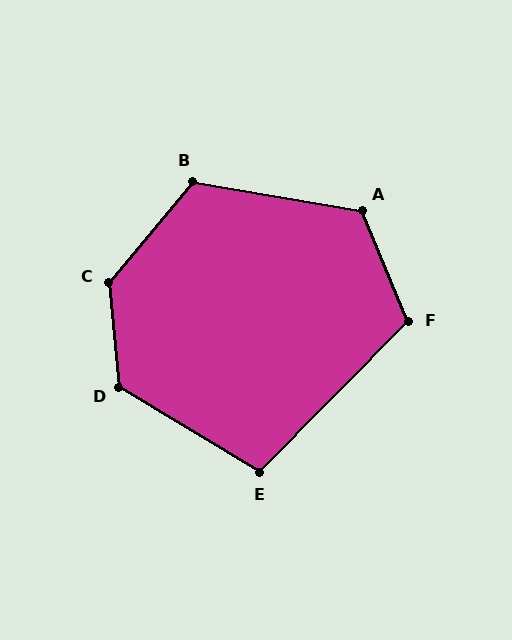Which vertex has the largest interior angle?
C, at approximately 134 degrees.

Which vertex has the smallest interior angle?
E, at approximately 103 degrees.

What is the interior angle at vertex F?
Approximately 113 degrees (obtuse).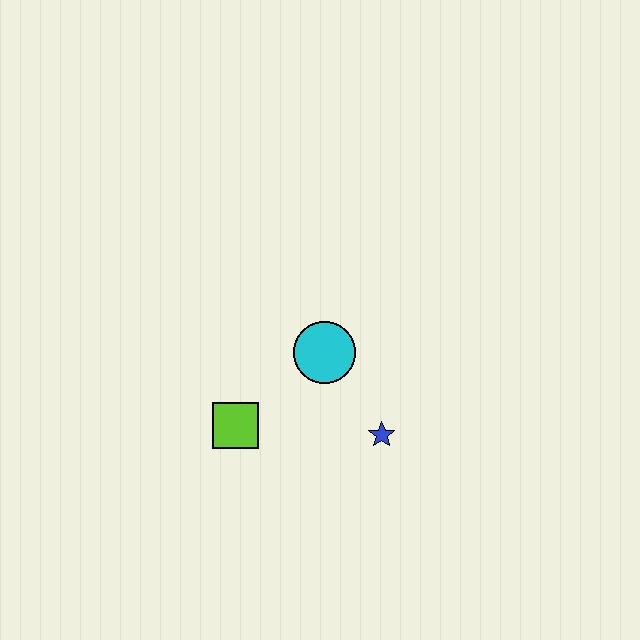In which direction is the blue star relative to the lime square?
The blue star is to the right of the lime square.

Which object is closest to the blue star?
The cyan circle is closest to the blue star.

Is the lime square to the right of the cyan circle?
No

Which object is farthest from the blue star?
The lime square is farthest from the blue star.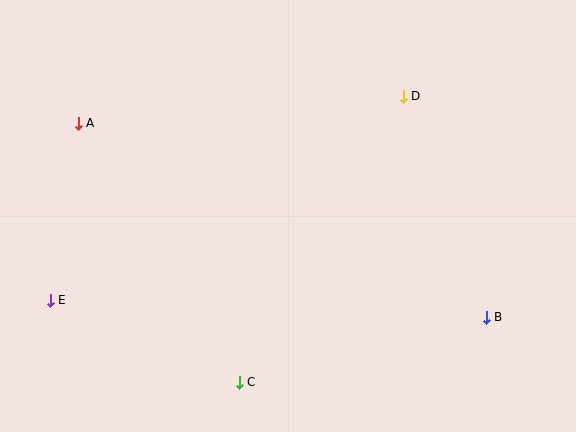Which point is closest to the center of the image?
Point D at (403, 96) is closest to the center.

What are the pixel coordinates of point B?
Point B is at (486, 318).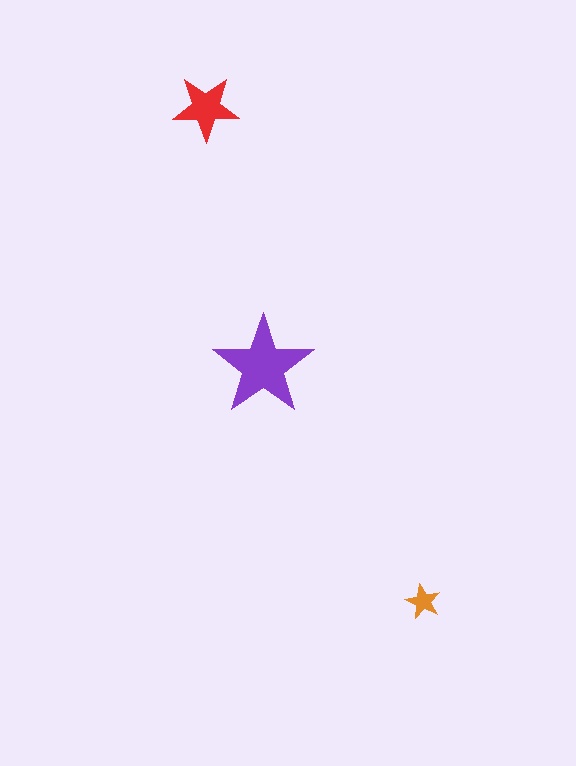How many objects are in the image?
There are 3 objects in the image.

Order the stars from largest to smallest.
the purple one, the red one, the orange one.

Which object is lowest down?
The orange star is bottommost.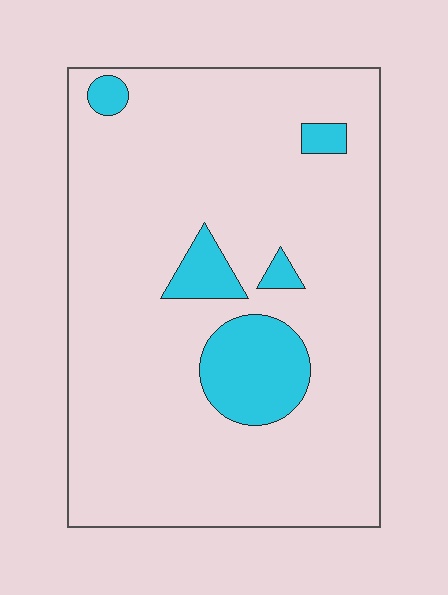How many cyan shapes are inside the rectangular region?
5.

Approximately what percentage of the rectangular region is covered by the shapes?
Approximately 10%.